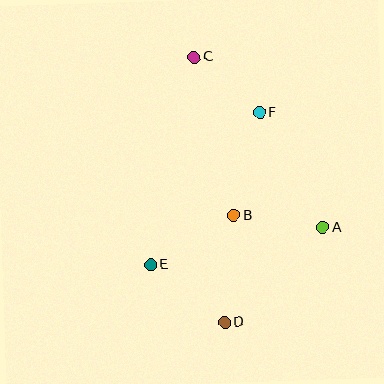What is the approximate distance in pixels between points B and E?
The distance between B and E is approximately 97 pixels.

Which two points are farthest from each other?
Points C and D are farthest from each other.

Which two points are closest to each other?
Points C and F are closest to each other.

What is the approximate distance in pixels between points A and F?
The distance between A and F is approximately 131 pixels.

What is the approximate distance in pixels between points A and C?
The distance between A and C is approximately 214 pixels.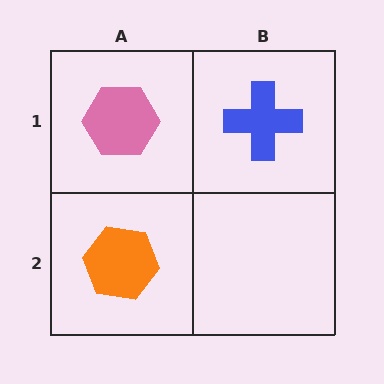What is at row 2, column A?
An orange hexagon.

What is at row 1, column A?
A pink hexagon.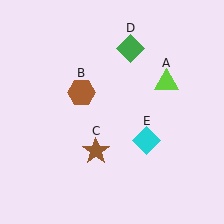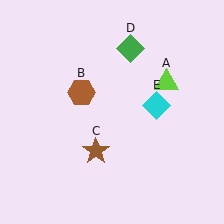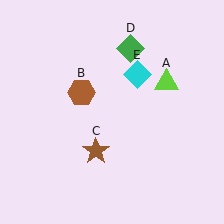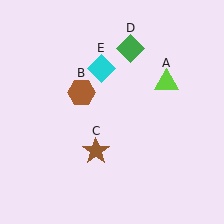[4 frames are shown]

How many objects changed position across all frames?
1 object changed position: cyan diamond (object E).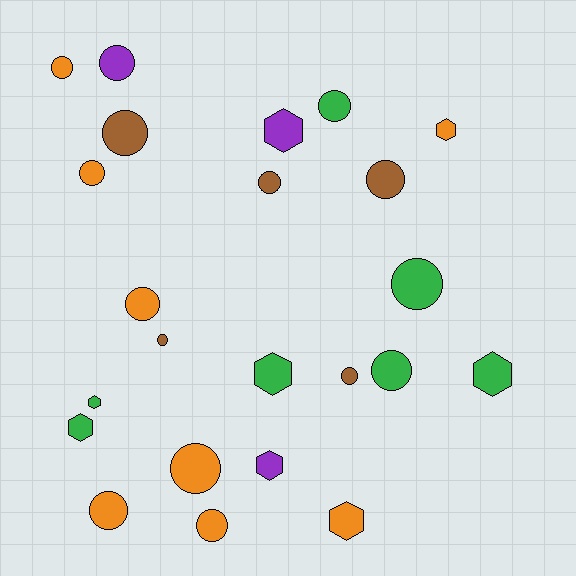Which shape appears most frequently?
Circle, with 15 objects.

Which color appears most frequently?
Orange, with 8 objects.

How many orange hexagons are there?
There are 2 orange hexagons.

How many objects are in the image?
There are 23 objects.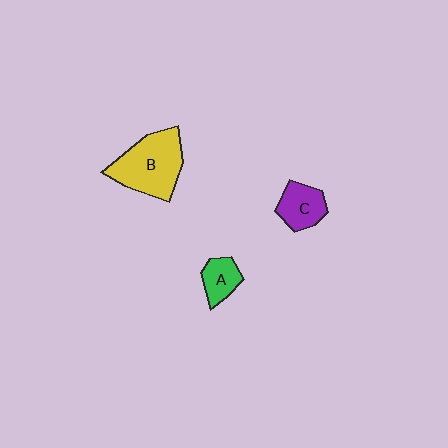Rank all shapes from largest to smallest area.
From largest to smallest: B (yellow), C (purple), A (green).